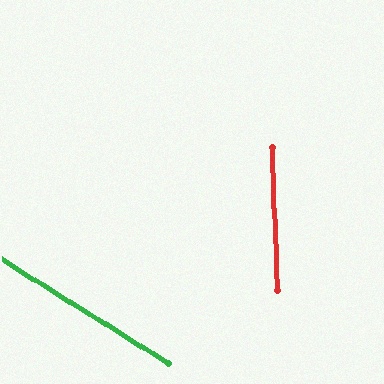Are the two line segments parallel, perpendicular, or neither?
Neither parallel nor perpendicular — they differ by about 56°.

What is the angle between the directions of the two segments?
Approximately 56 degrees.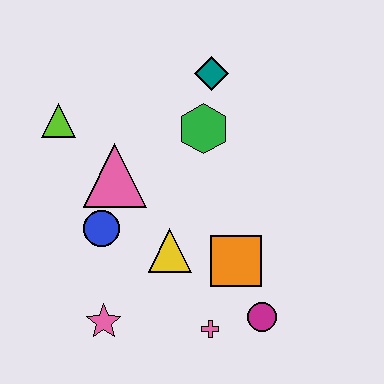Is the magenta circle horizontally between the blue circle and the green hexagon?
No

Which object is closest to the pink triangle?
The blue circle is closest to the pink triangle.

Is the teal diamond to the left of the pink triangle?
No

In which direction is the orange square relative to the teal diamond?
The orange square is below the teal diamond.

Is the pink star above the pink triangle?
No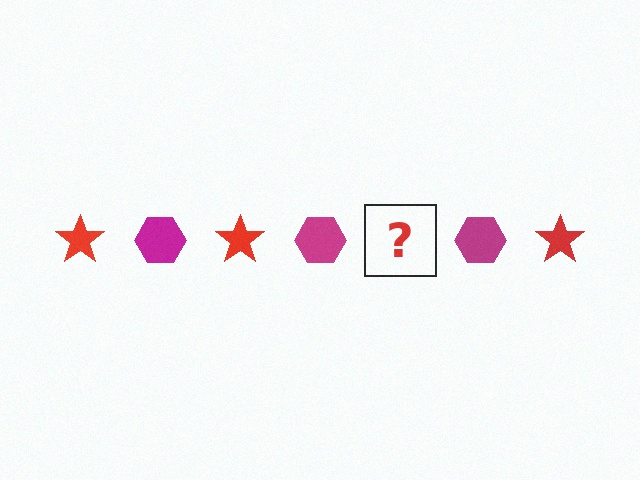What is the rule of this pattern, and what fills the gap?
The rule is that the pattern alternates between red star and magenta hexagon. The gap should be filled with a red star.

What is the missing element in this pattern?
The missing element is a red star.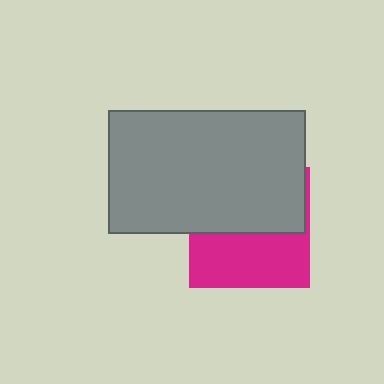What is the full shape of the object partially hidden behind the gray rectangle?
The partially hidden object is a magenta square.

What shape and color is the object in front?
The object in front is a gray rectangle.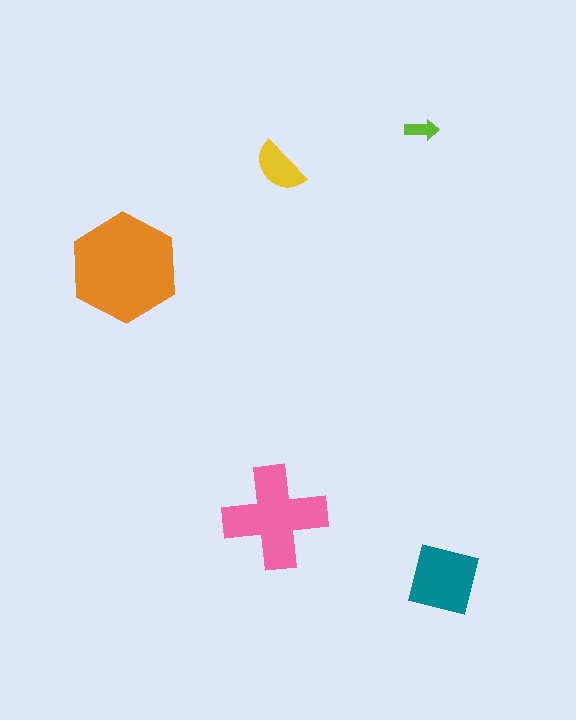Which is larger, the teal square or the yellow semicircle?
The teal square.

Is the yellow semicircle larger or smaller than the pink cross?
Smaller.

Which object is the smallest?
The lime arrow.